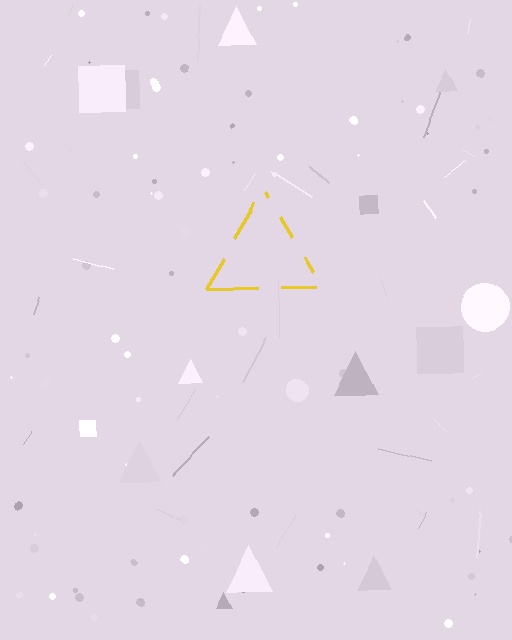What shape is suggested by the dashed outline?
The dashed outline suggests a triangle.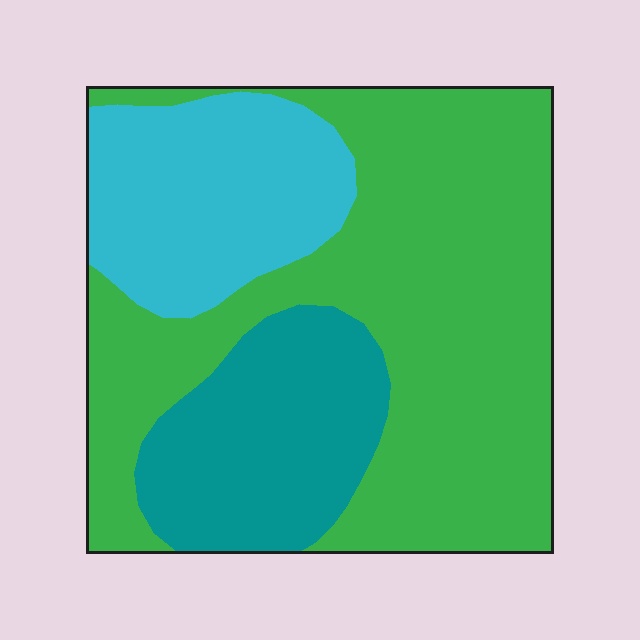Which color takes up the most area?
Green, at roughly 55%.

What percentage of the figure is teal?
Teal covers roughly 20% of the figure.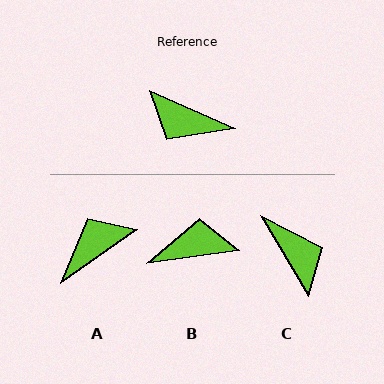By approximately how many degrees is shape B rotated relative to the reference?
Approximately 148 degrees clockwise.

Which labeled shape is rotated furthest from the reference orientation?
B, about 148 degrees away.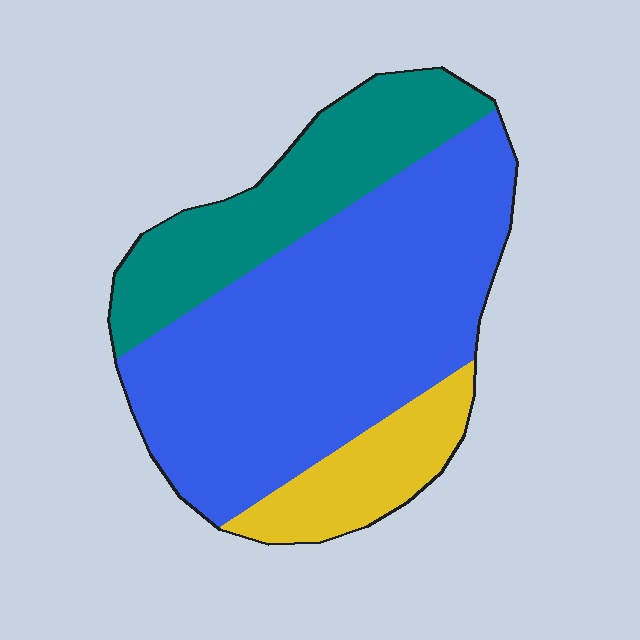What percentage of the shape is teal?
Teal covers roughly 25% of the shape.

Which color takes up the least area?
Yellow, at roughly 15%.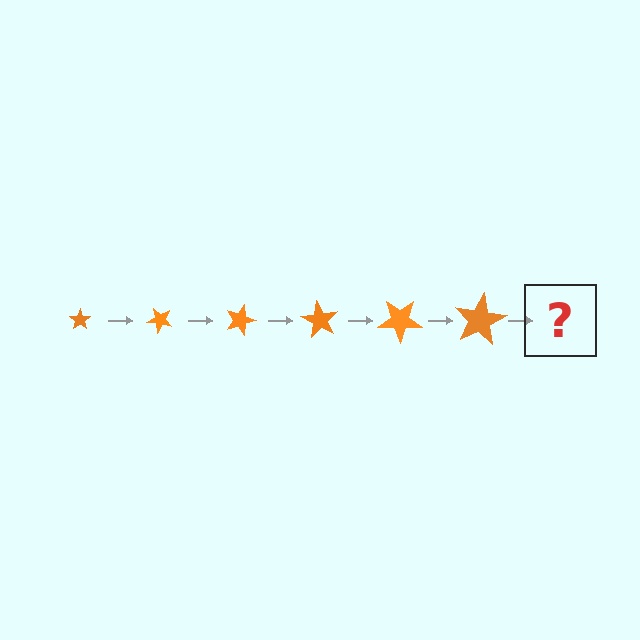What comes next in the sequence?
The next element should be a star, larger than the previous one and rotated 270 degrees from the start.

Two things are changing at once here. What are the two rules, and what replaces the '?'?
The two rules are that the star grows larger each step and it rotates 45 degrees each step. The '?' should be a star, larger than the previous one and rotated 270 degrees from the start.